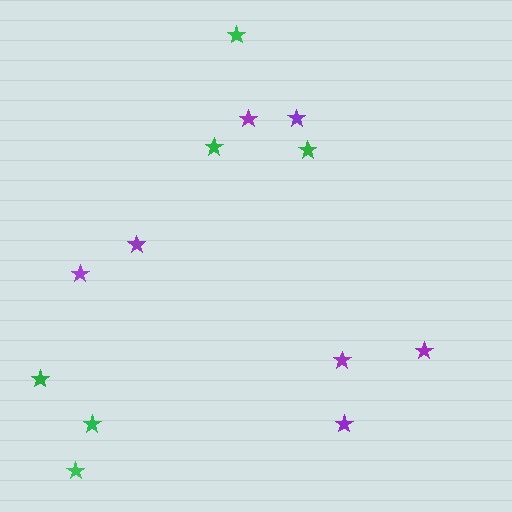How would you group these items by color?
There are 2 groups: one group of purple stars (7) and one group of green stars (6).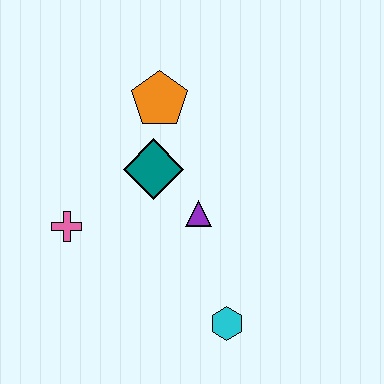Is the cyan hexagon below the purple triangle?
Yes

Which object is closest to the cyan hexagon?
The purple triangle is closest to the cyan hexagon.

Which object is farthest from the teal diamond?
The cyan hexagon is farthest from the teal diamond.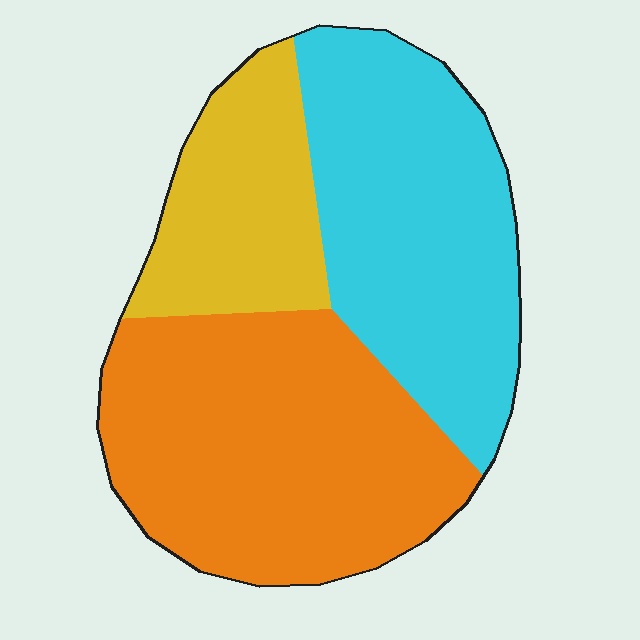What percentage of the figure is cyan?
Cyan covers 37% of the figure.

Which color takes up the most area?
Orange, at roughly 45%.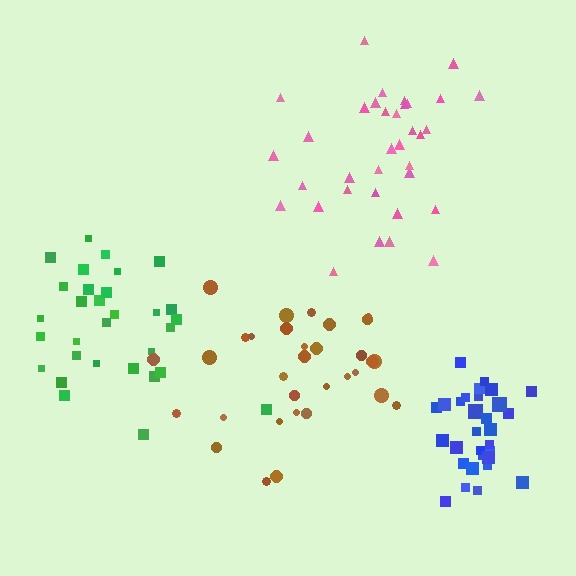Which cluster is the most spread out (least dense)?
Pink.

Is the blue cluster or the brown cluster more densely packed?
Blue.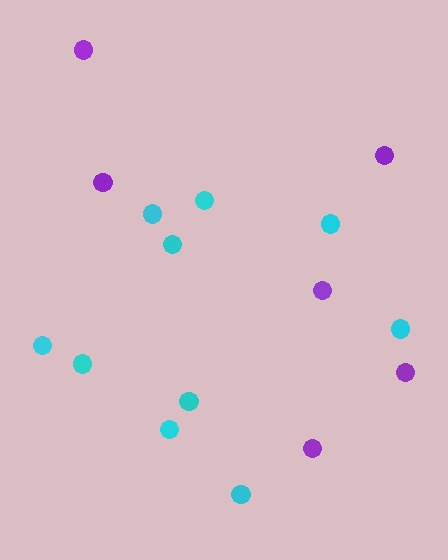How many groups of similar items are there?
There are 2 groups: one group of cyan circles (10) and one group of purple circles (6).